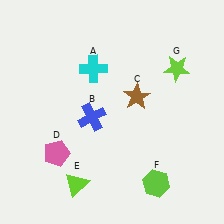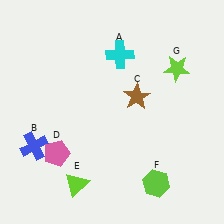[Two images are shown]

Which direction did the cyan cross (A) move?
The cyan cross (A) moved right.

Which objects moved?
The objects that moved are: the cyan cross (A), the blue cross (B).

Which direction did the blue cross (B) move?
The blue cross (B) moved left.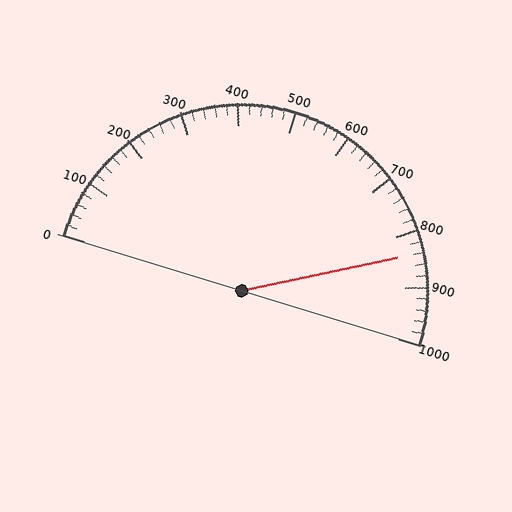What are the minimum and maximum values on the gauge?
The gauge ranges from 0 to 1000.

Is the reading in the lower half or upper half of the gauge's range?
The reading is in the upper half of the range (0 to 1000).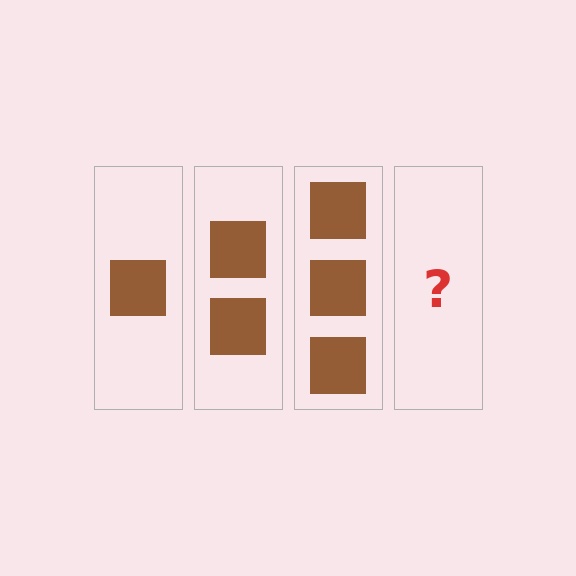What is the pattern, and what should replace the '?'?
The pattern is that each step adds one more square. The '?' should be 4 squares.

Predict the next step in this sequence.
The next step is 4 squares.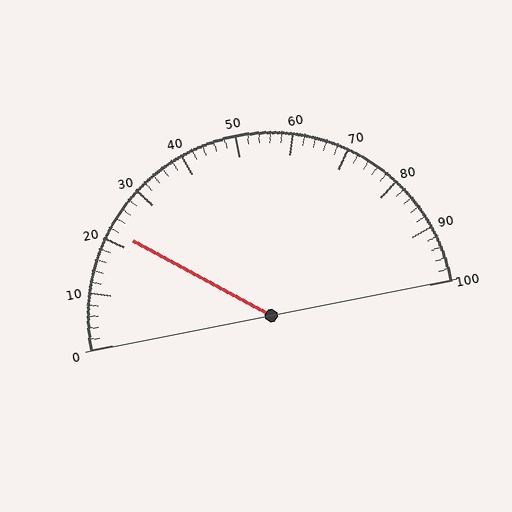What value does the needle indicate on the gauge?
The needle indicates approximately 22.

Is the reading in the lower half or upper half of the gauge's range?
The reading is in the lower half of the range (0 to 100).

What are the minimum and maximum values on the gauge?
The gauge ranges from 0 to 100.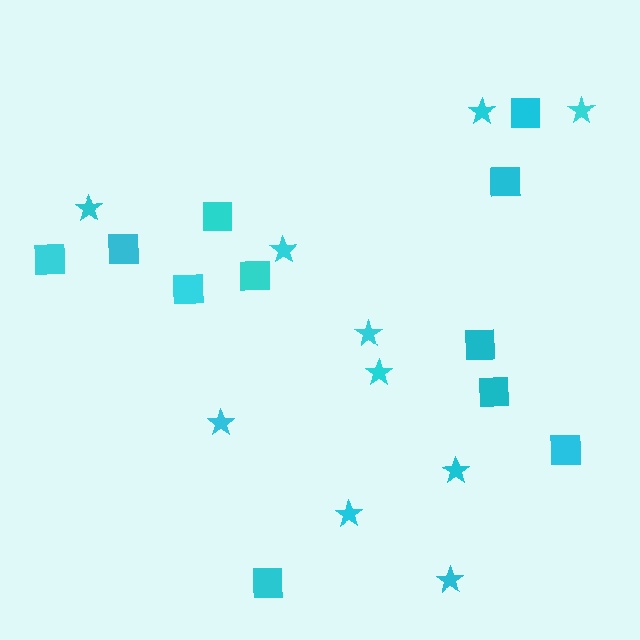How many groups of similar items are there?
There are 2 groups: one group of stars (10) and one group of squares (11).